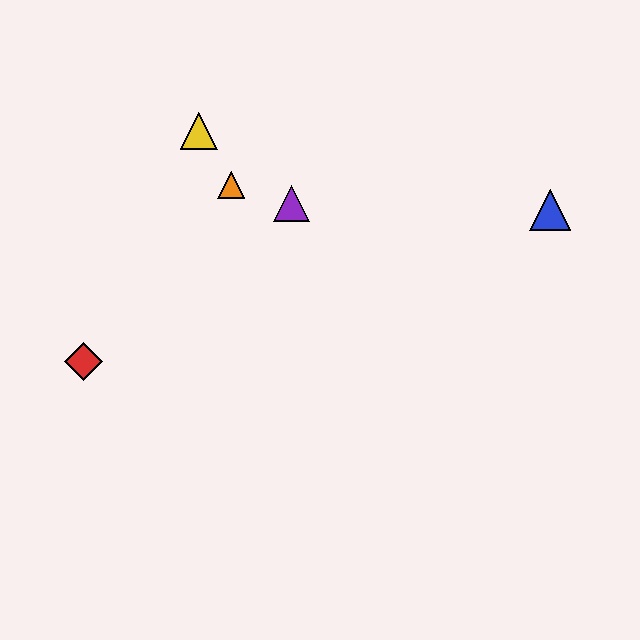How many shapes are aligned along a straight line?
3 shapes (the green triangle, the yellow triangle, the orange triangle) are aligned along a straight line.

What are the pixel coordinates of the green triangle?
The green triangle is at (200, 132).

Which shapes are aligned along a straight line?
The green triangle, the yellow triangle, the orange triangle are aligned along a straight line.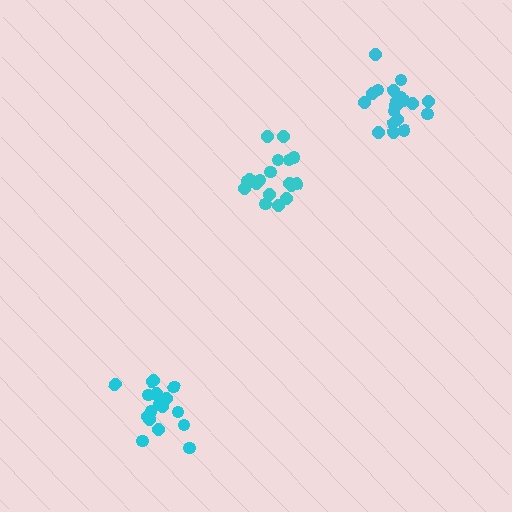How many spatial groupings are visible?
There are 3 spatial groupings.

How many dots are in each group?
Group 1: 20 dots, Group 2: 18 dots, Group 3: 19 dots (57 total).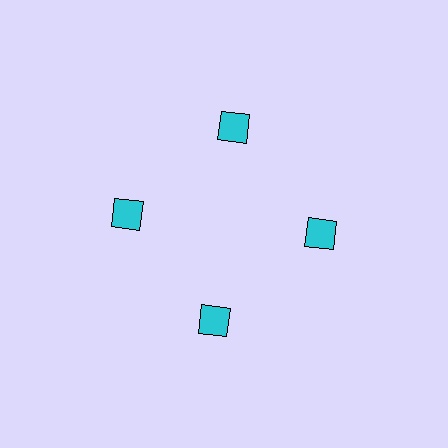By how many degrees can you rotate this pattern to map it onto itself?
The pattern maps onto itself every 90 degrees of rotation.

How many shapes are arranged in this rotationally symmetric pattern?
There are 4 shapes, arranged in 4 groups of 1.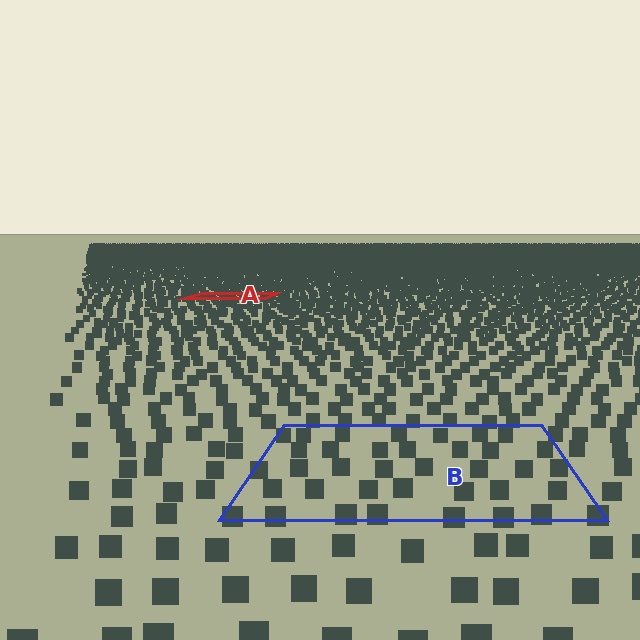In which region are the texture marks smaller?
The texture marks are smaller in region A, because it is farther away.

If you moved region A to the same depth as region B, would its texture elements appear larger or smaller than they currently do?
They would appear larger. At a closer depth, the same texture elements are projected at a bigger on-screen size.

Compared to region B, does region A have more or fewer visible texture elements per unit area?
Region A has more texture elements per unit area — they are packed more densely because it is farther away.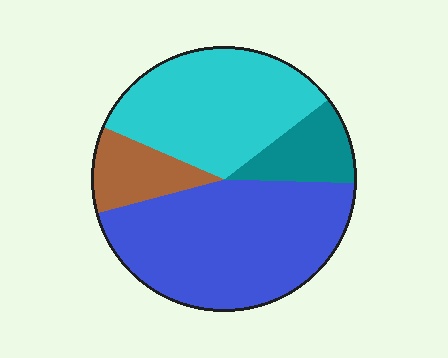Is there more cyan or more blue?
Blue.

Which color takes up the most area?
Blue, at roughly 45%.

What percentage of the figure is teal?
Teal takes up less than a quarter of the figure.